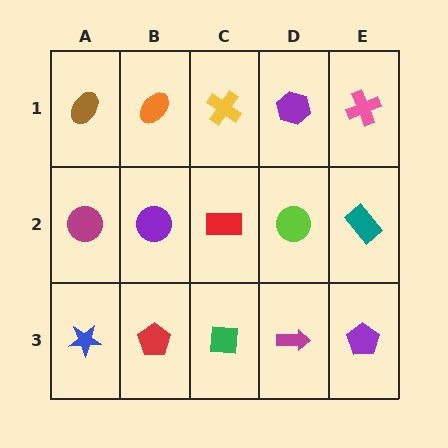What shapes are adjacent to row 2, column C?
A yellow cross (row 1, column C), a green square (row 3, column C), a purple circle (row 2, column B), a lime circle (row 2, column D).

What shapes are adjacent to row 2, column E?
A pink cross (row 1, column E), a purple pentagon (row 3, column E), a lime circle (row 2, column D).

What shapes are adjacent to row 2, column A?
A brown ellipse (row 1, column A), a blue star (row 3, column A), a purple circle (row 2, column B).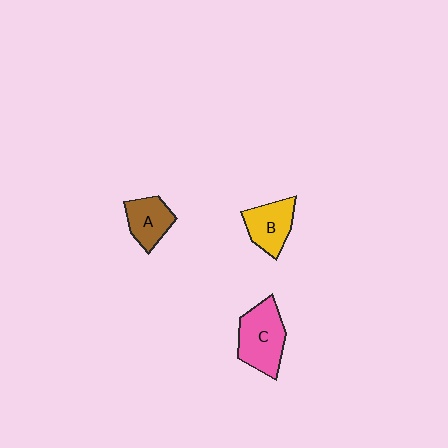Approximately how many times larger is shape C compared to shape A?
Approximately 1.5 times.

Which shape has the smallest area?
Shape A (brown).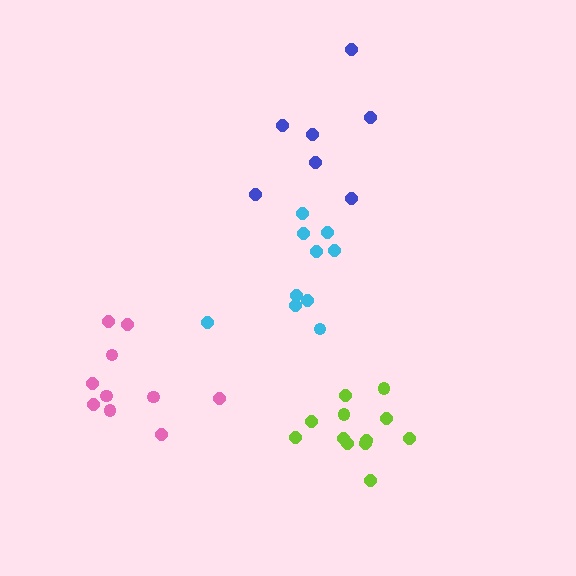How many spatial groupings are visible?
There are 4 spatial groupings.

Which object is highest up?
The blue cluster is topmost.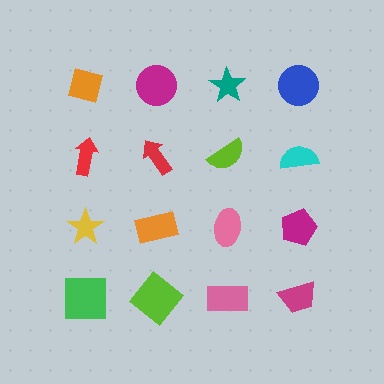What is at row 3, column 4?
A magenta pentagon.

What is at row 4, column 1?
A green square.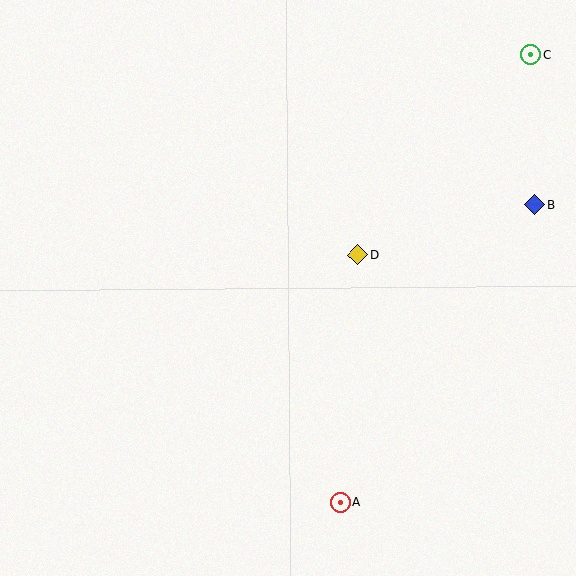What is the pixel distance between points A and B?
The distance between A and B is 356 pixels.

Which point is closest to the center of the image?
Point D at (357, 255) is closest to the center.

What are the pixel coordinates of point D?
Point D is at (357, 255).